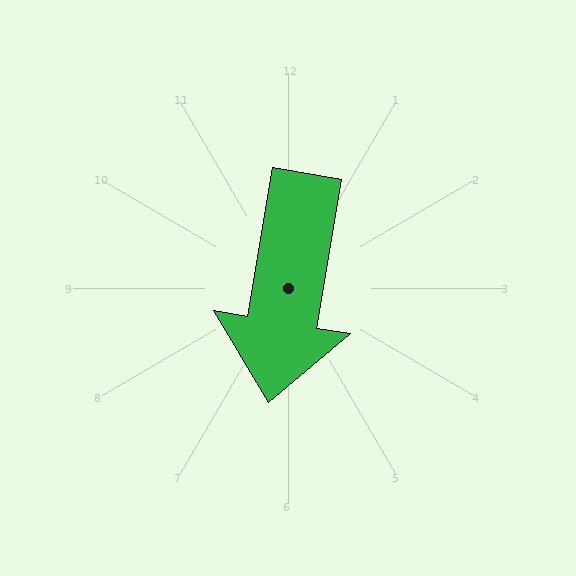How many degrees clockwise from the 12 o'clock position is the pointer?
Approximately 190 degrees.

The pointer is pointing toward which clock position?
Roughly 6 o'clock.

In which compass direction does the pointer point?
South.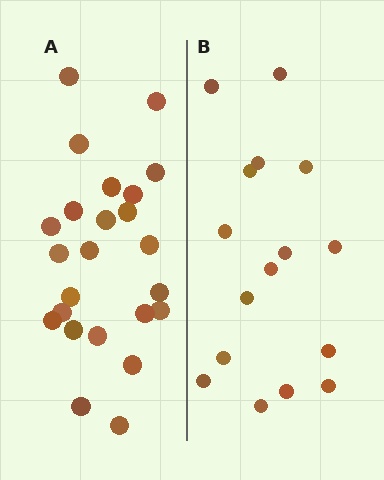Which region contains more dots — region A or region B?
Region A (the left region) has more dots.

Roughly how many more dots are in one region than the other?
Region A has roughly 8 or so more dots than region B.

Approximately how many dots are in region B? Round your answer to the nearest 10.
About 20 dots. (The exact count is 16, which rounds to 20.)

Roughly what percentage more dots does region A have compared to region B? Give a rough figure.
About 50% more.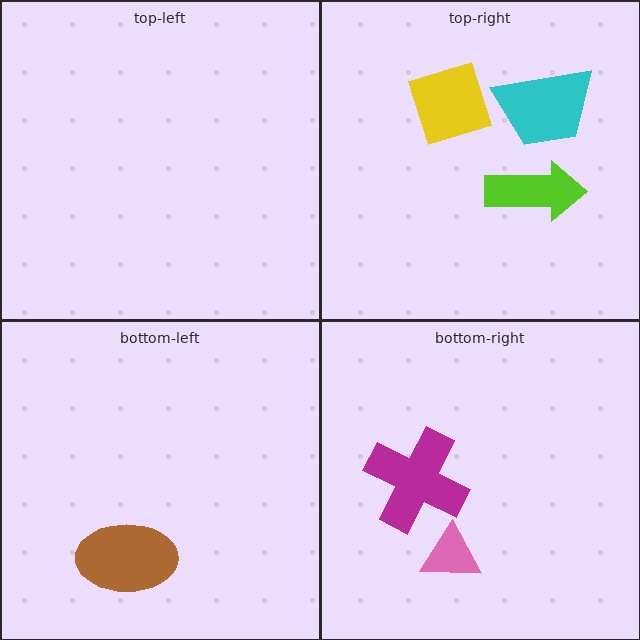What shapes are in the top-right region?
The cyan trapezoid, the lime arrow, the yellow square.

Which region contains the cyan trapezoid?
The top-right region.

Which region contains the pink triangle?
The bottom-right region.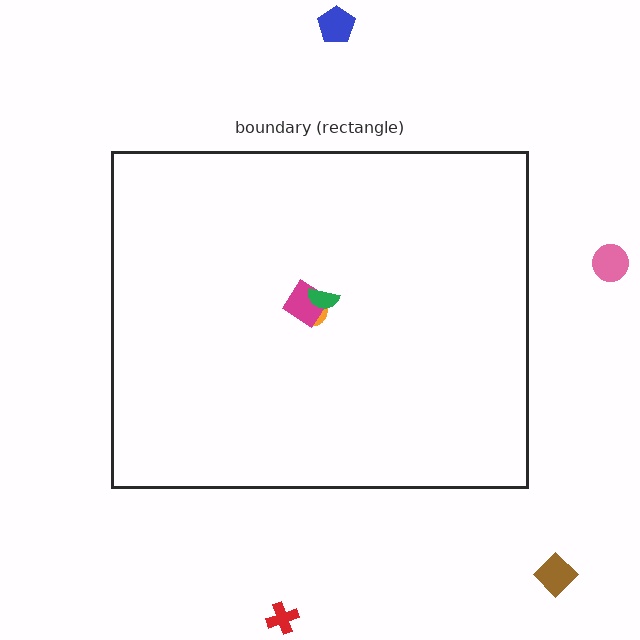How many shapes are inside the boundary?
3 inside, 4 outside.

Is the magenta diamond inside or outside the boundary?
Inside.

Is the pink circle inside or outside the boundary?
Outside.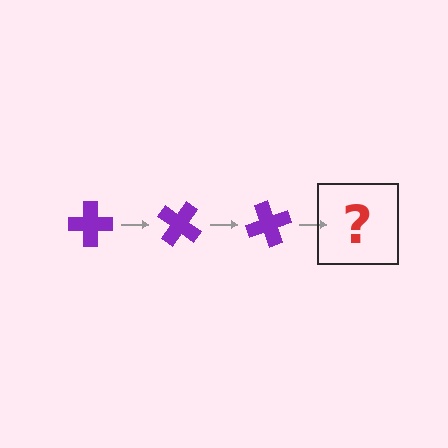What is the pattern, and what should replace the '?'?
The pattern is that the cross rotates 35 degrees each step. The '?' should be a purple cross rotated 105 degrees.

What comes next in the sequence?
The next element should be a purple cross rotated 105 degrees.